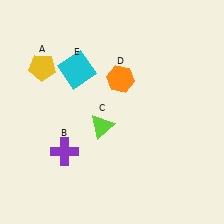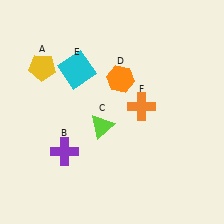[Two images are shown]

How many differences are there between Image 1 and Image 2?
There is 1 difference between the two images.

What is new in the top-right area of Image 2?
An orange cross (F) was added in the top-right area of Image 2.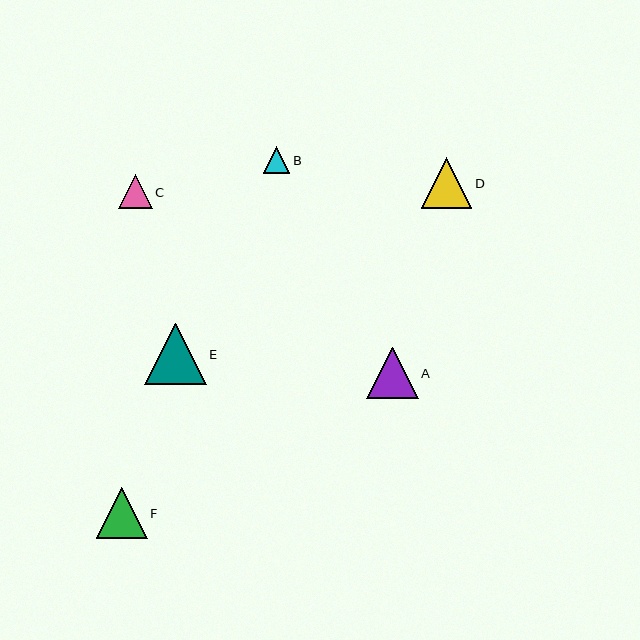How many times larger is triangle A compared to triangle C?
Triangle A is approximately 1.5 times the size of triangle C.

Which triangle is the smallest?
Triangle B is the smallest with a size of approximately 27 pixels.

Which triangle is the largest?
Triangle E is the largest with a size of approximately 62 pixels.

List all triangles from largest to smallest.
From largest to smallest: E, A, F, D, C, B.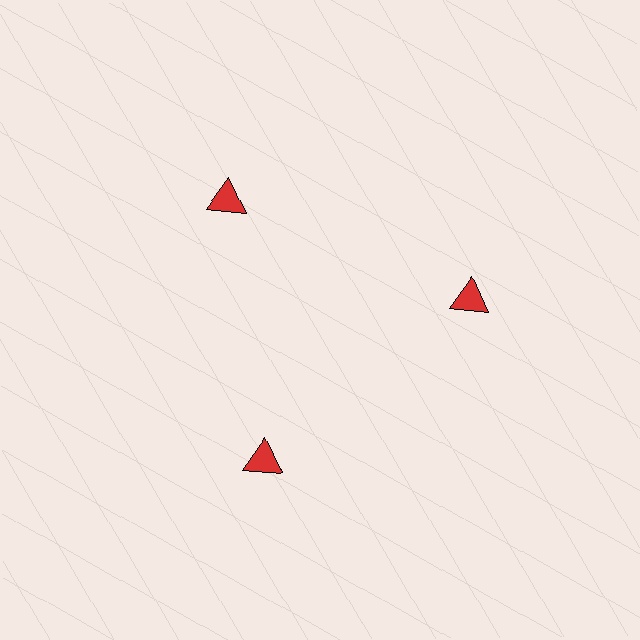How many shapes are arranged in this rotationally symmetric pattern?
There are 3 shapes, arranged in 3 groups of 1.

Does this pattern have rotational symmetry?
Yes, this pattern has 3-fold rotational symmetry. It looks the same after rotating 120 degrees around the center.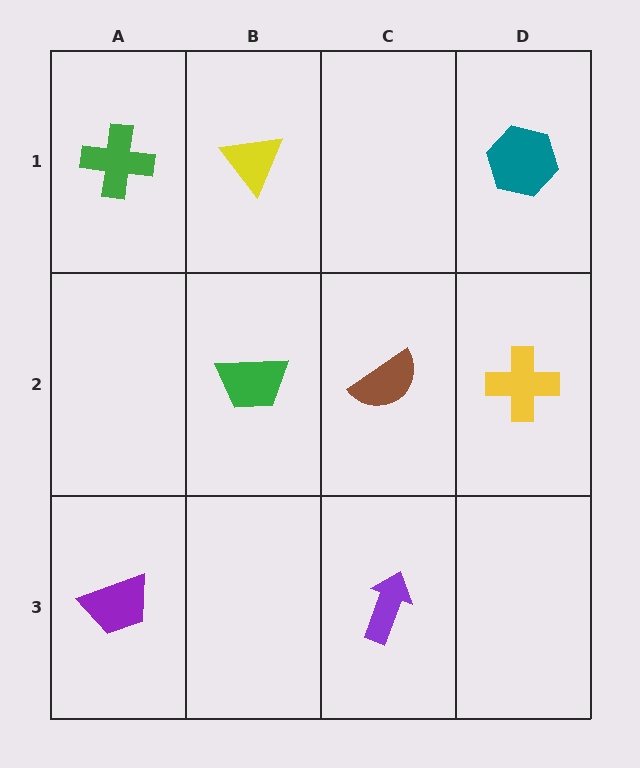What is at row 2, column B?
A green trapezoid.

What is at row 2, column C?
A brown semicircle.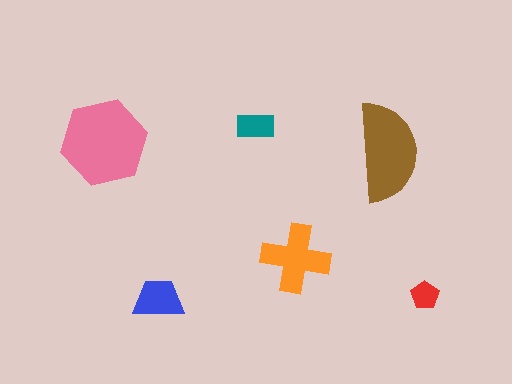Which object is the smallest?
The red pentagon.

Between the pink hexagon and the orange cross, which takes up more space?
The pink hexagon.